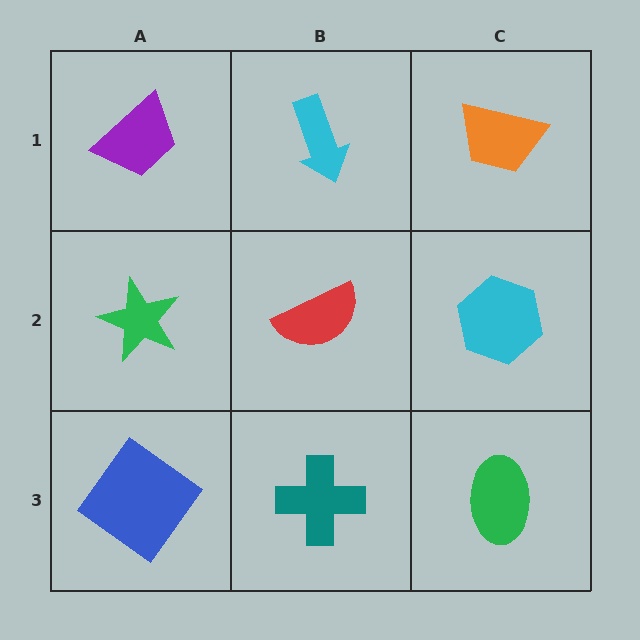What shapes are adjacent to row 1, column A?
A green star (row 2, column A), a cyan arrow (row 1, column B).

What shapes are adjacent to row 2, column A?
A purple trapezoid (row 1, column A), a blue diamond (row 3, column A), a red semicircle (row 2, column B).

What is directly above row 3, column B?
A red semicircle.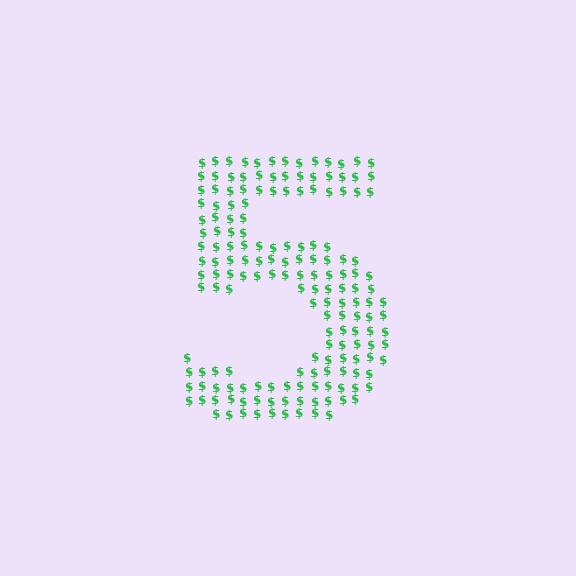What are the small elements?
The small elements are dollar signs.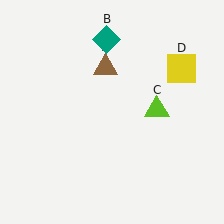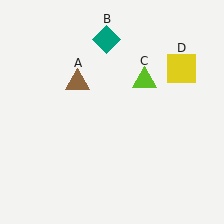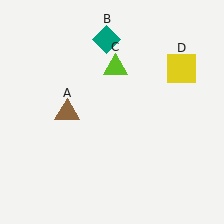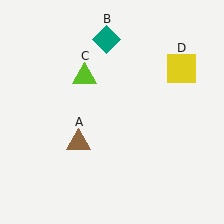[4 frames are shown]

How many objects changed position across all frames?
2 objects changed position: brown triangle (object A), lime triangle (object C).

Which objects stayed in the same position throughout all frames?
Teal diamond (object B) and yellow square (object D) remained stationary.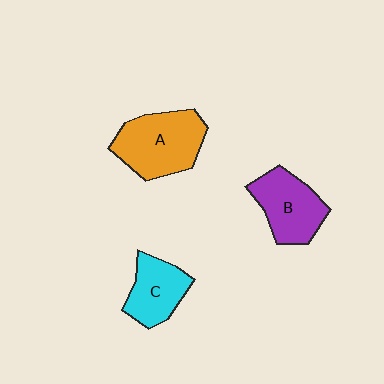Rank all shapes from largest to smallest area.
From largest to smallest: A (orange), B (purple), C (cyan).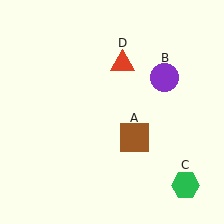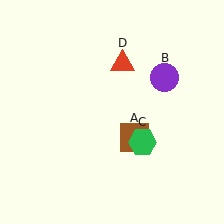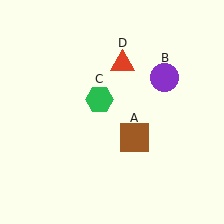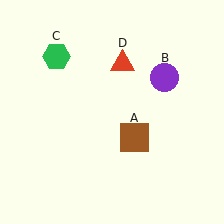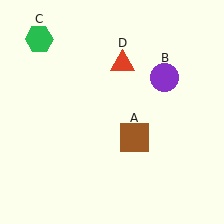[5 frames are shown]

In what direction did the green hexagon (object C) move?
The green hexagon (object C) moved up and to the left.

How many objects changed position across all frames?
1 object changed position: green hexagon (object C).